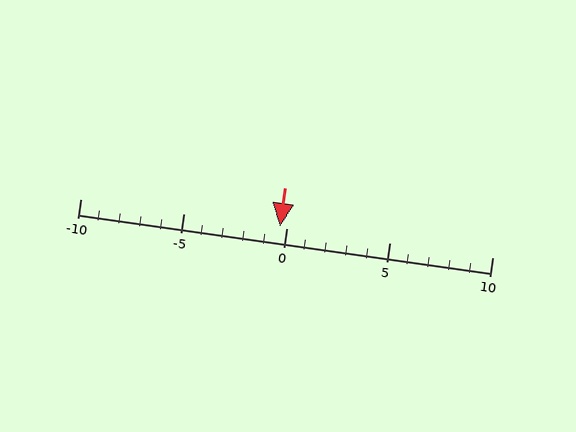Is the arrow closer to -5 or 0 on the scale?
The arrow is closer to 0.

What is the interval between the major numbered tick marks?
The major tick marks are spaced 5 units apart.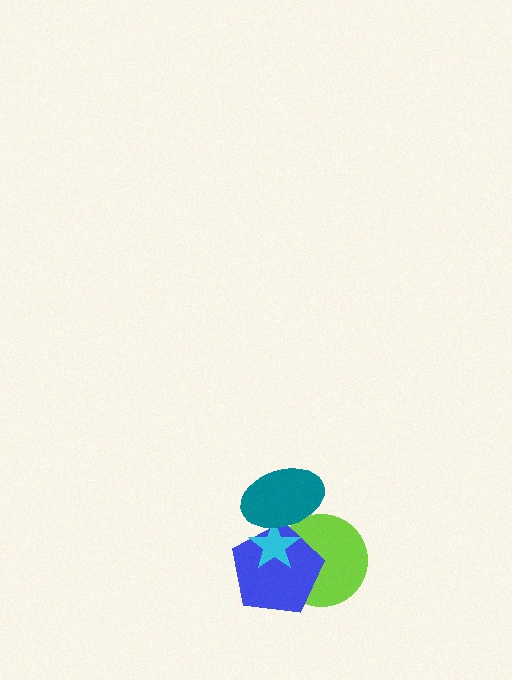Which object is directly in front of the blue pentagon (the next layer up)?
The cyan star is directly in front of the blue pentagon.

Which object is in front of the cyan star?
The teal ellipse is in front of the cyan star.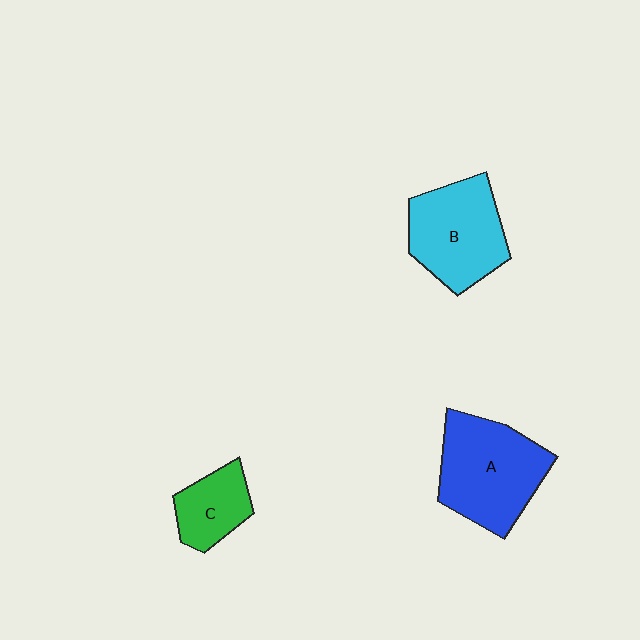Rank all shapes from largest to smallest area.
From largest to smallest: A (blue), B (cyan), C (green).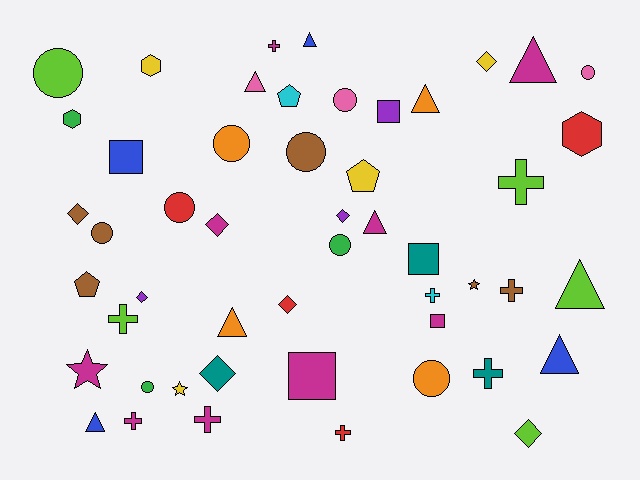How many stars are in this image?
There are 3 stars.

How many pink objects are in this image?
There are 3 pink objects.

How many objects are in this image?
There are 50 objects.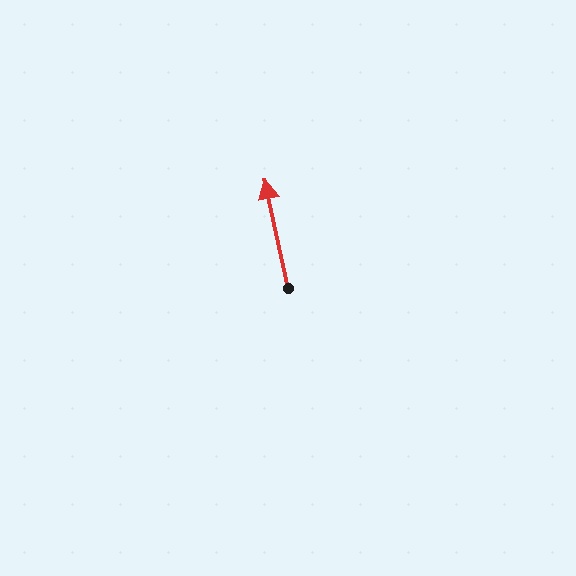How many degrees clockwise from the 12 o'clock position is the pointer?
Approximately 348 degrees.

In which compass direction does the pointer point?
North.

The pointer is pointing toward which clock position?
Roughly 12 o'clock.